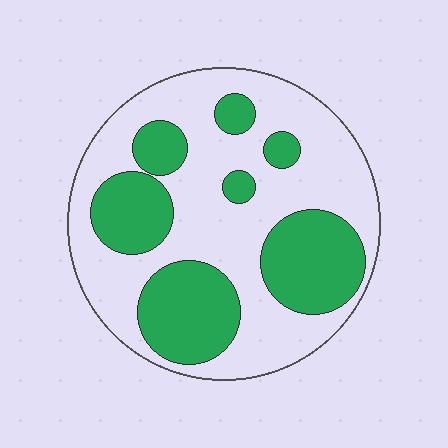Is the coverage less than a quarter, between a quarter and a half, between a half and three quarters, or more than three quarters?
Between a quarter and a half.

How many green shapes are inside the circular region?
7.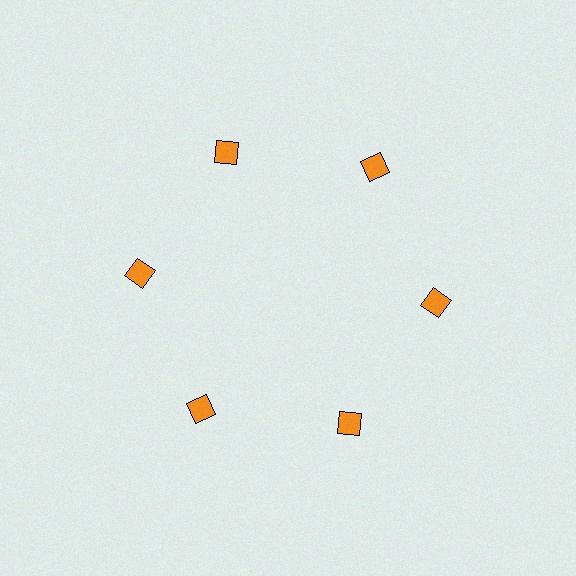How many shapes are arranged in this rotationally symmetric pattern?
There are 6 shapes, arranged in 6 groups of 1.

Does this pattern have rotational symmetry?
Yes, this pattern has 6-fold rotational symmetry. It looks the same after rotating 60 degrees around the center.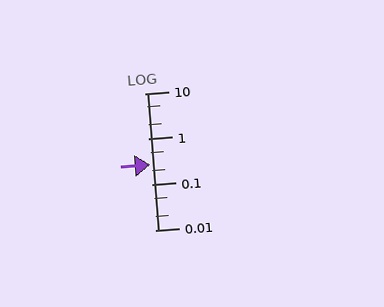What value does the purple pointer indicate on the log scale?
The pointer indicates approximately 0.27.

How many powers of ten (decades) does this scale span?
The scale spans 3 decades, from 0.01 to 10.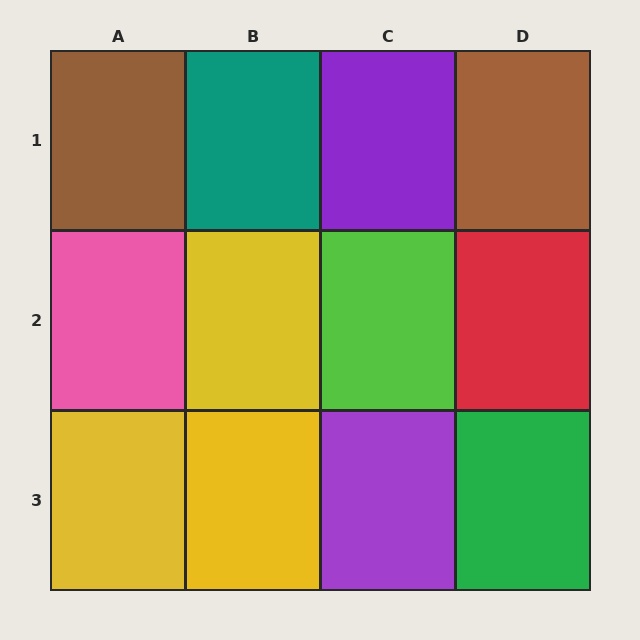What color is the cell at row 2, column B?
Yellow.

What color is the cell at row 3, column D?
Green.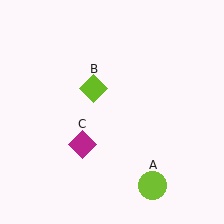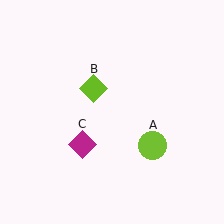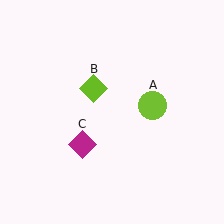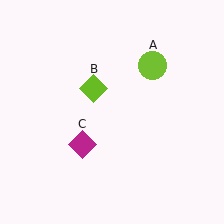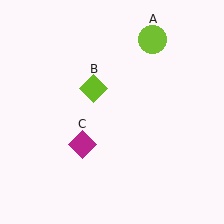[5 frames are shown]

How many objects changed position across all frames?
1 object changed position: lime circle (object A).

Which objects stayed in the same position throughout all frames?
Lime diamond (object B) and magenta diamond (object C) remained stationary.